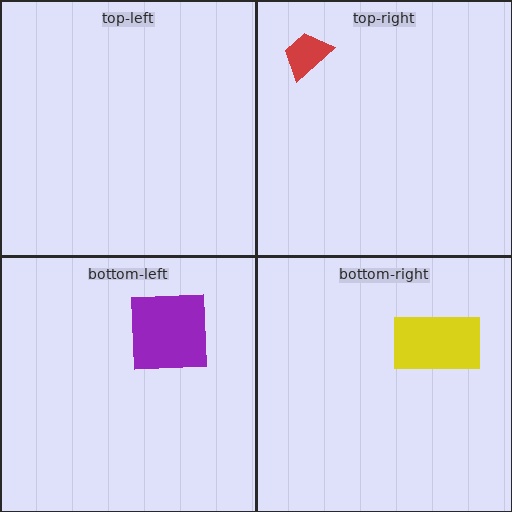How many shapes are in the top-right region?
1.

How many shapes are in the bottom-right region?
1.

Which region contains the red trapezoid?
The top-right region.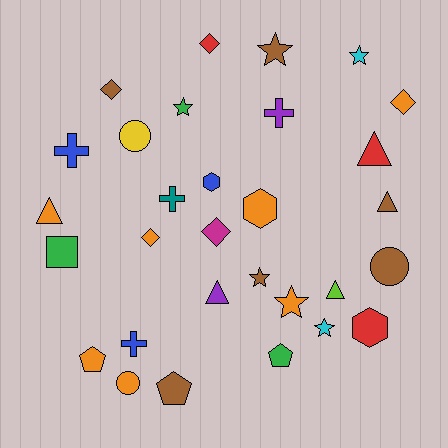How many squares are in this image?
There is 1 square.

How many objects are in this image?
There are 30 objects.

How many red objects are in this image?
There are 3 red objects.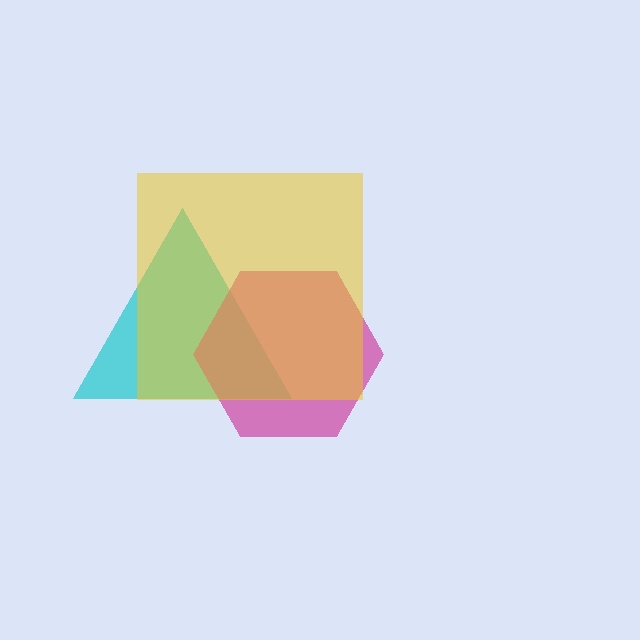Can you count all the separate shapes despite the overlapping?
Yes, there are 3 separate shapes.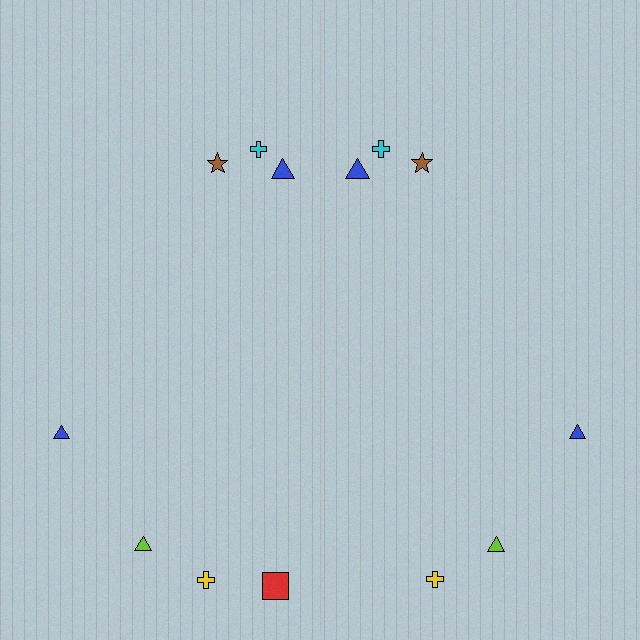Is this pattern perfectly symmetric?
No, the pattern is not perfectly symmetric. A red square is missing from the right side.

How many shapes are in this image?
There are 13 shapes in this image.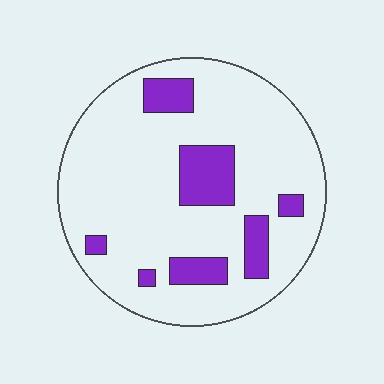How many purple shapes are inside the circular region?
7.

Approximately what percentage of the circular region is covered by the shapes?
Approximately 15%.